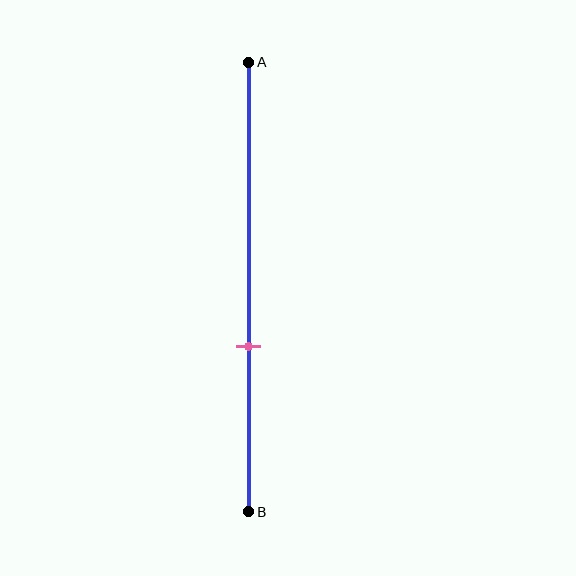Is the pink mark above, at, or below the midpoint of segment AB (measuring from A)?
The pink mark is below the midpoint of segment AB.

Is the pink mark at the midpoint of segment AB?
No, the mark is at about 65% from A, not at the 50% midpoint.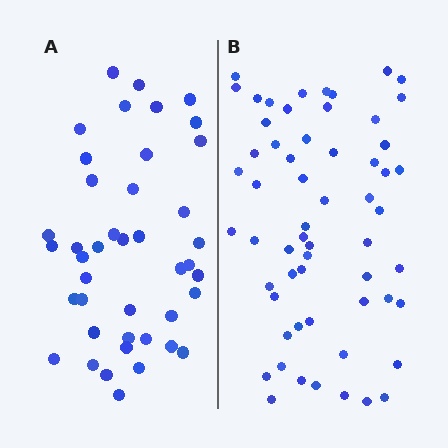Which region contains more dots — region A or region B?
Region B (the right region) has more dots.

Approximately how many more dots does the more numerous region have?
Region B has approximately 15 more dots than region A.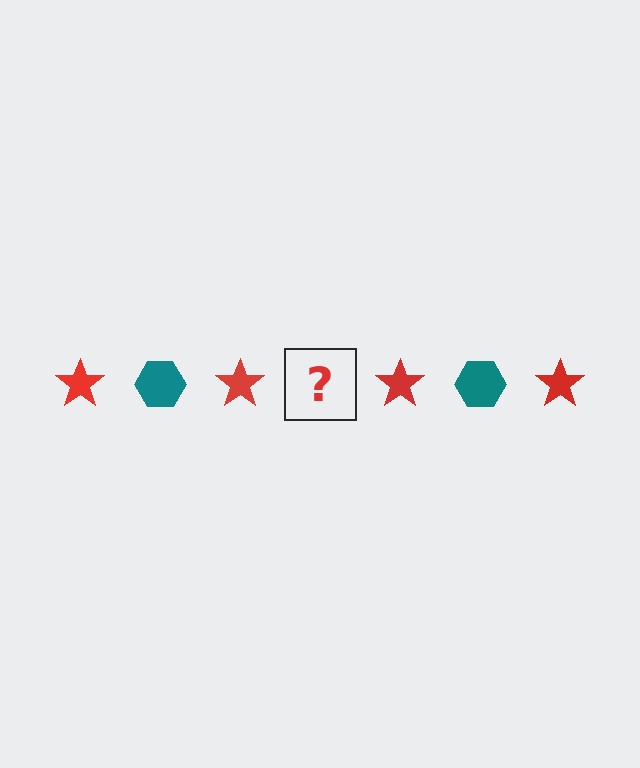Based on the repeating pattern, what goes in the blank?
The blank should be a teal hexagon.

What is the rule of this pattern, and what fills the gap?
The rule is that the pattern alternates between red star and teal hexagon. The gap should be filled with a teal hexagon.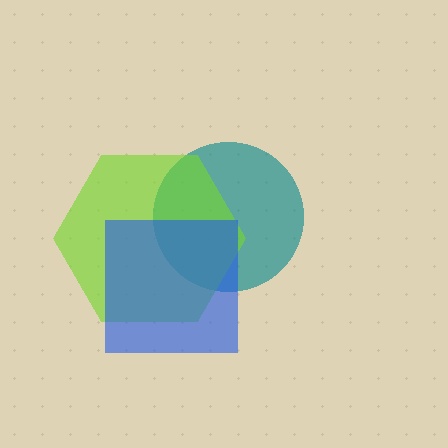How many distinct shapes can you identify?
There are 3 distinct shapes: a teal circle, a lime hexagon, a blue square.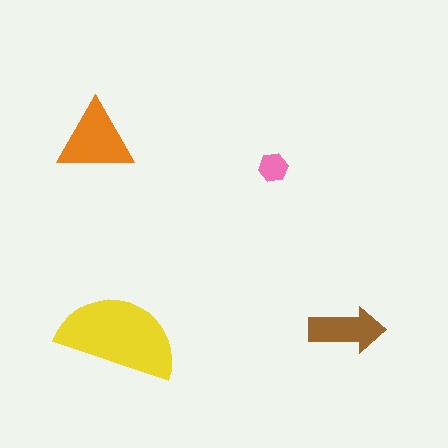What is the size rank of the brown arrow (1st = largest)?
3rd.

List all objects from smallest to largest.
The pink hexagon, the brown arrow, the orange triangle, the yellow semicircle.